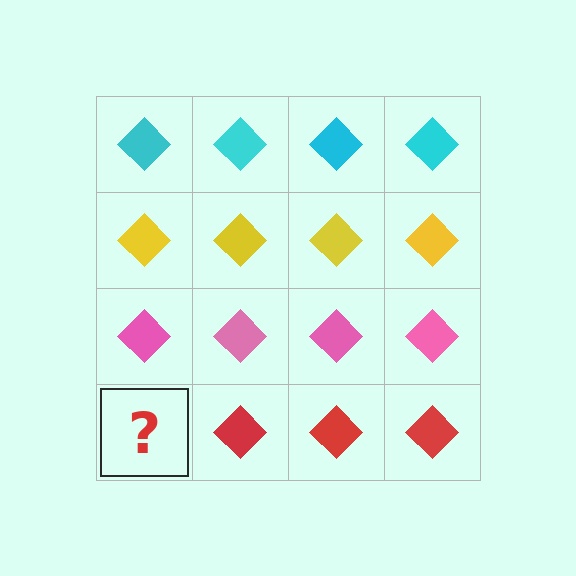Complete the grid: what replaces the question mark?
The question mark should be replaced with a red diamond.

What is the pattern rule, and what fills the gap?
The rule is that each row has a consistent color. The gap should be filled with a red diamond.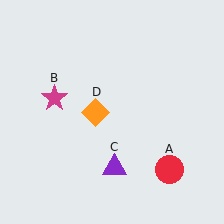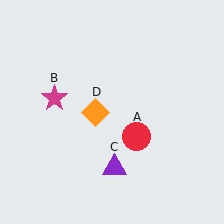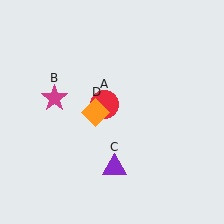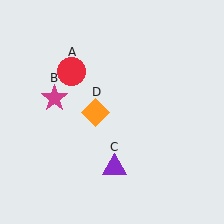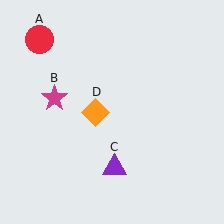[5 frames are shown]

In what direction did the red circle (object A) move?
The red circle (object A) moved up and to the left.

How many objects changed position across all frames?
1 object changed position: red circle (object A).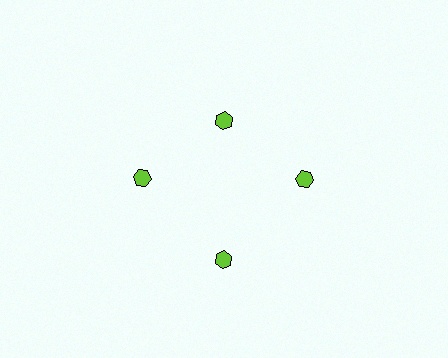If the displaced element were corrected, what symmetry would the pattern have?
It would have 4-fold rotational symmetry — the pattern would map onto itself every 90 degrees.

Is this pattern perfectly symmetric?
No. The 4 lime hexagons are arranged in a ring, but one element near the 12 o'clock position is pulled inward toward the center, breaking the 4-fold rotational symmetry.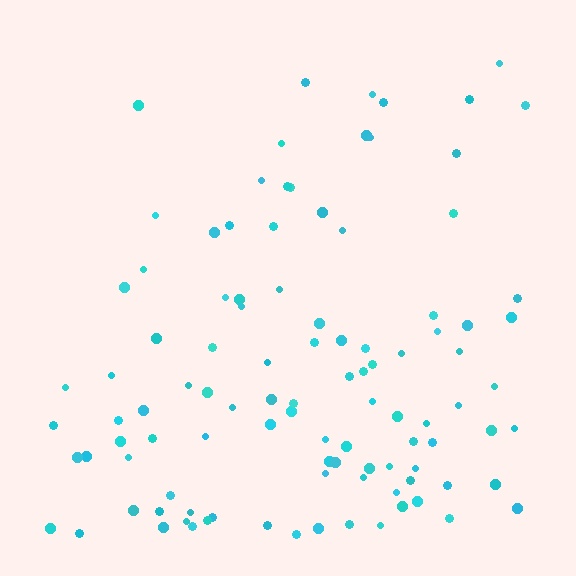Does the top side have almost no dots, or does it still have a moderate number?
Still a moderate number, just noticeably fewer than the bottom.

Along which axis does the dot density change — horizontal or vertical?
Vertical.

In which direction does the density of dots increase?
From top to bottom, with the bottom side densest.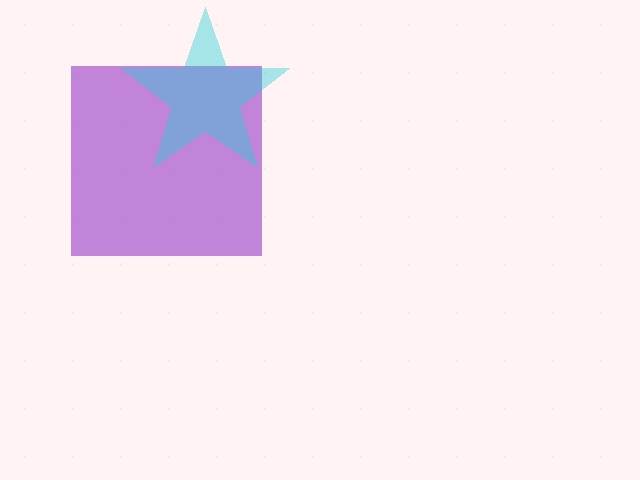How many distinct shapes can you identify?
There are 2 distinct shapes: a purple square, a cyan star.